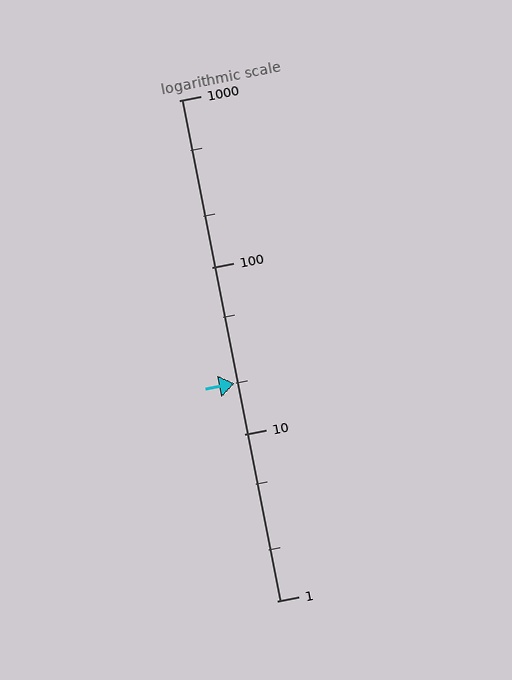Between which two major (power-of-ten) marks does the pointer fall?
The pointer is between 10 and 100.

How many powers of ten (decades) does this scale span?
The scale spans 3 decades, from 1 to 1000.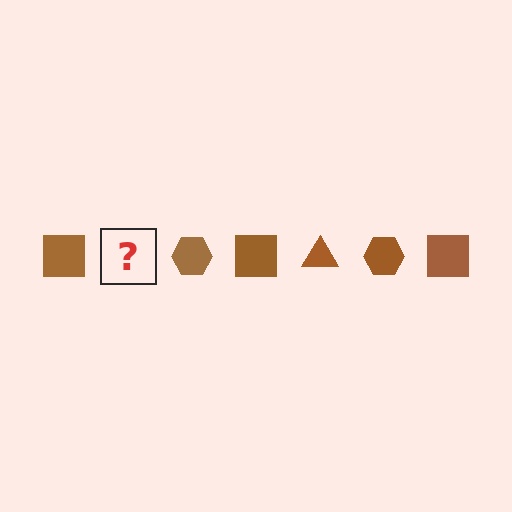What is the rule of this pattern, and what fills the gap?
The rule is that the pattern cycles through square, triangle, hexagon shapes in brown. The gap should be filled with a brown triangle.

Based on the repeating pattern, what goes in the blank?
The blank should be a brown triangle.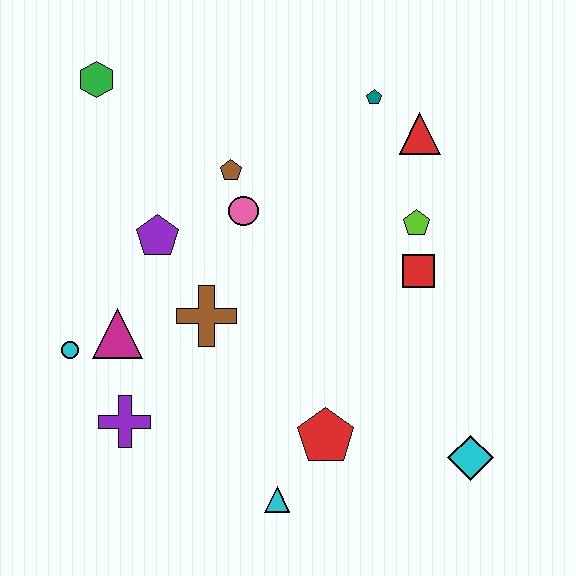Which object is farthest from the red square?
The green hexagon is farthest from the red square.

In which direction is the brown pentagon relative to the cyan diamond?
The brown pentagon is above the cyan diamond.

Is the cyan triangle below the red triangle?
Yes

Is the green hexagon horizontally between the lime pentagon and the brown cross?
No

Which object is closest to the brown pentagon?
The pink circle is closest to the brown pentagon.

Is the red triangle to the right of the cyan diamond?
No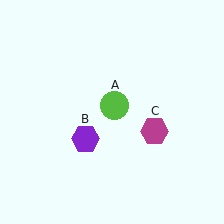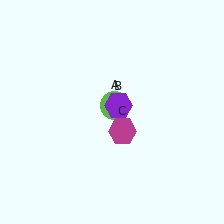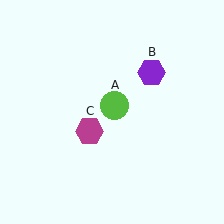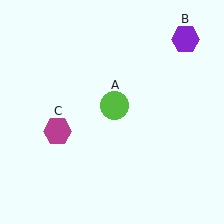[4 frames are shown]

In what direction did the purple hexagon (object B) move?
The purple hexagon (object B) moved up and to the right.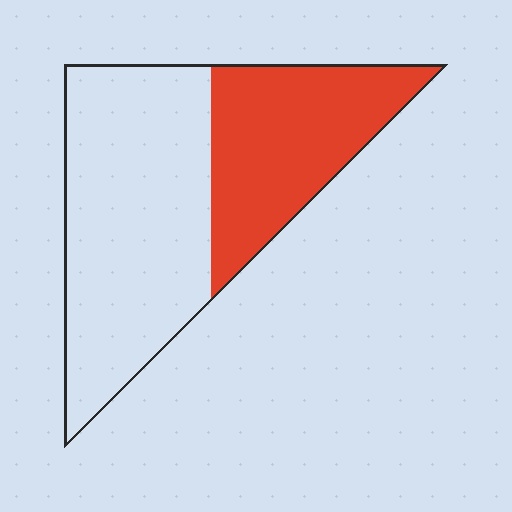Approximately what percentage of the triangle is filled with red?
Approximately 40%.